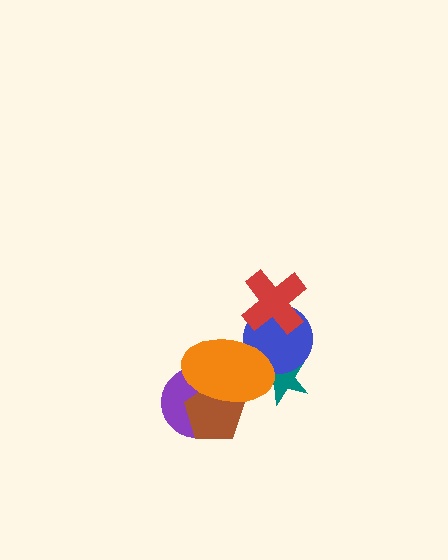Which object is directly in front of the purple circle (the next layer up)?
The brown pentagon is directly in front of the purple circle.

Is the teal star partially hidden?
Yes, it is partially covered by another shape.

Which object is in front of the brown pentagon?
The orange ellipse is in front of the brown pentagon.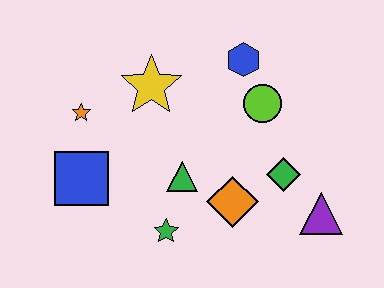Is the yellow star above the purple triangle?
Yes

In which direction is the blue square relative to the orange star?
The blue square is below the orange star.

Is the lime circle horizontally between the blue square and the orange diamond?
No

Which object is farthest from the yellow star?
The purple triangle is farthest from the yellow star.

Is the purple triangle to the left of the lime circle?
No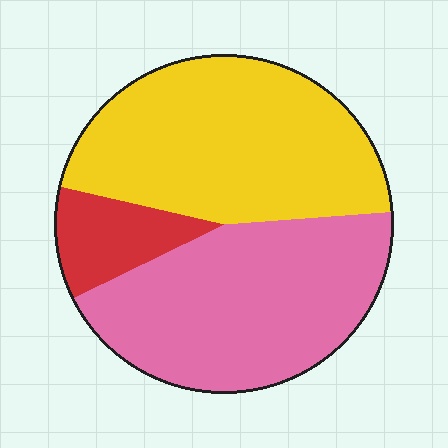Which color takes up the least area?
Red, at roughly 10%.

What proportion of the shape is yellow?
Yellow takes up between a third and a half of the shape.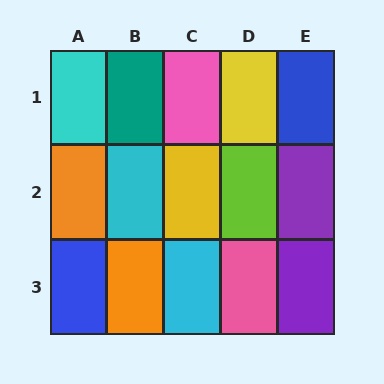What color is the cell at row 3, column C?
Cyan.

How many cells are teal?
1 cell is teal.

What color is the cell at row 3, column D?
Pink.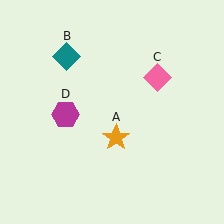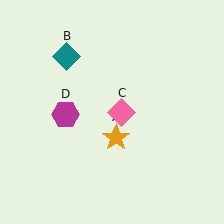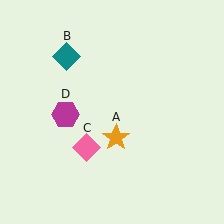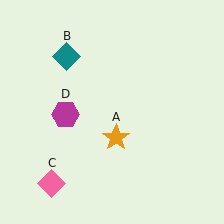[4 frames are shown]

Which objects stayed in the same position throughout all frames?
Orange star (object A) and teal diamond (object B) and magenta hexagon (object D) remained stationary.